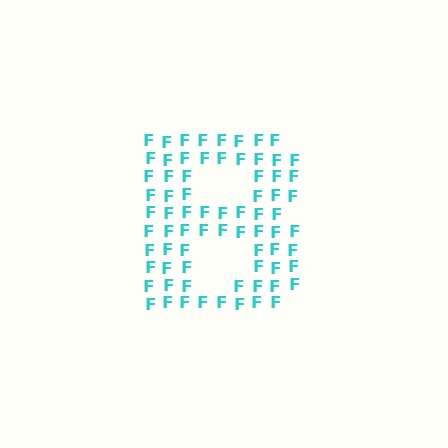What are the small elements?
The small elements are letter F's.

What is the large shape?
The large shape is the letter B.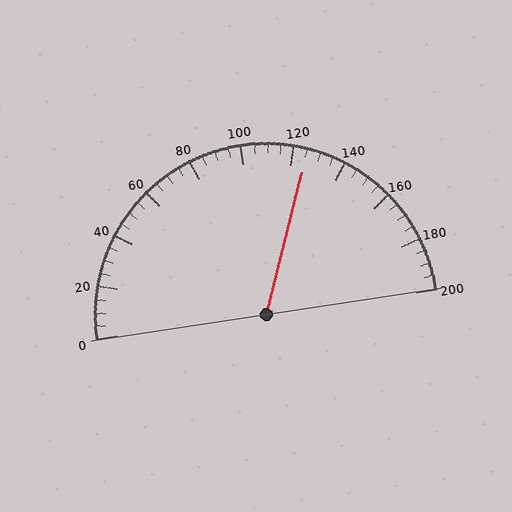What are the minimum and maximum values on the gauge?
The gauge ranges from 0 to 200.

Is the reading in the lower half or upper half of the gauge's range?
The reading is in the upper half of the range (0 to 200).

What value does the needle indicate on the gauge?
The needle indicates approximately 125.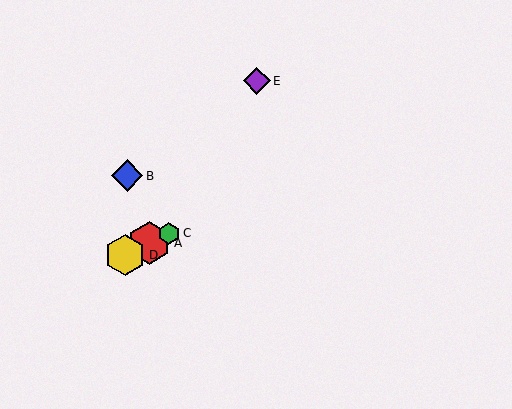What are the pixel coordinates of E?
Object E is at (257, 81).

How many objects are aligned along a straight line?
3 objects (A, C, D) are aligned along a straight line.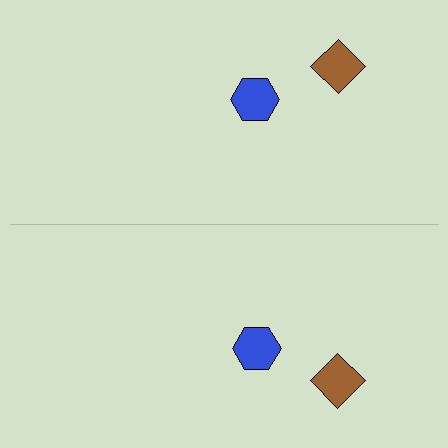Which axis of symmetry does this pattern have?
The pattern has a horizontal axis of symmetry running through the center of the image.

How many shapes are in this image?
There are 4 shapes in this image.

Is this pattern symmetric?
Yes, this pattern has bilateral (reflection) symmetry.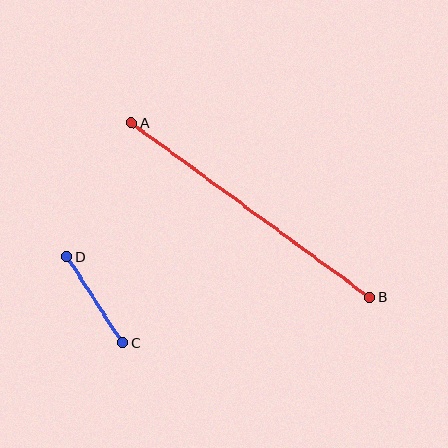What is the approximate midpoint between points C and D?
The midpoint is at approximately (95, 299) pixels.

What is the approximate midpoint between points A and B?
The midpoint is at approximately (251, 210) pixels.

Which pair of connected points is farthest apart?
Points A and B are farthest apart.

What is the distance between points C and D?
The distance is approximately 102 pixels.